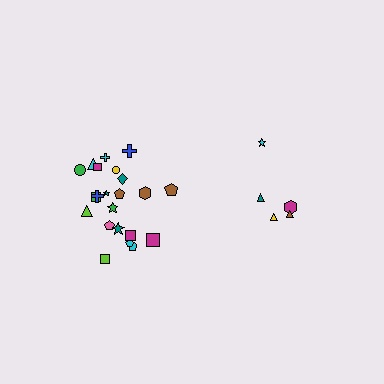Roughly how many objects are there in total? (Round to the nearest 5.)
Roughly 25 objects in total.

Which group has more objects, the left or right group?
The left group.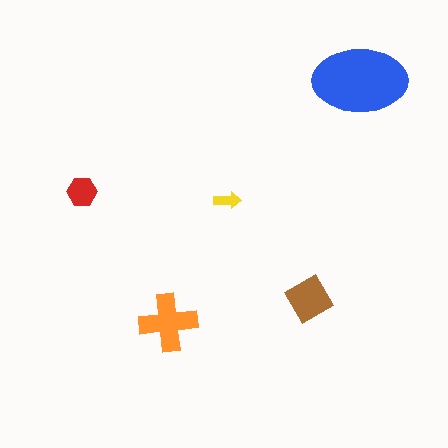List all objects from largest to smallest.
The blue ellipse, the orange cross, the brown diamond, the red hexagon, the yellow arrow.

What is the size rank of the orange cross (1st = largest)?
2nd.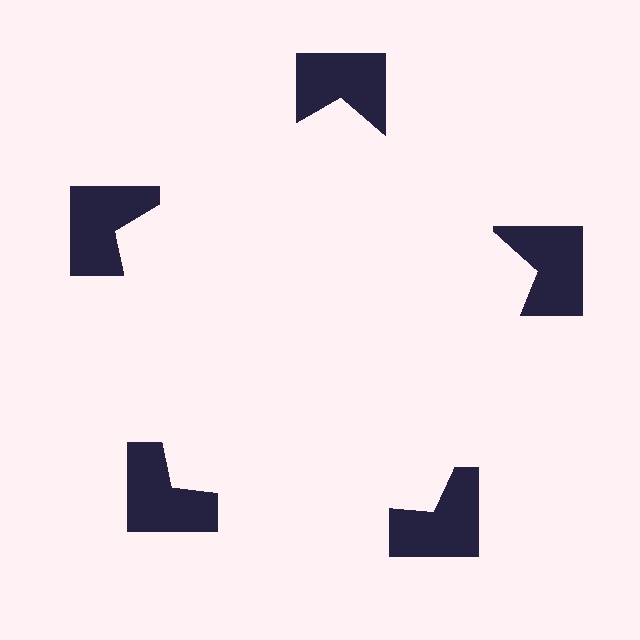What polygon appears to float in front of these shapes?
An illusory pentagon — its edges are inferred from the aligned wedge cuts in the notched squares, not physically drawn.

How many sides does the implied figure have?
5 sides.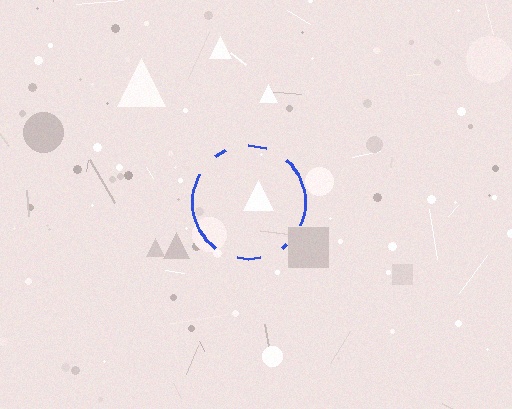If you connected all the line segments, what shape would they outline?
They would outline a circle.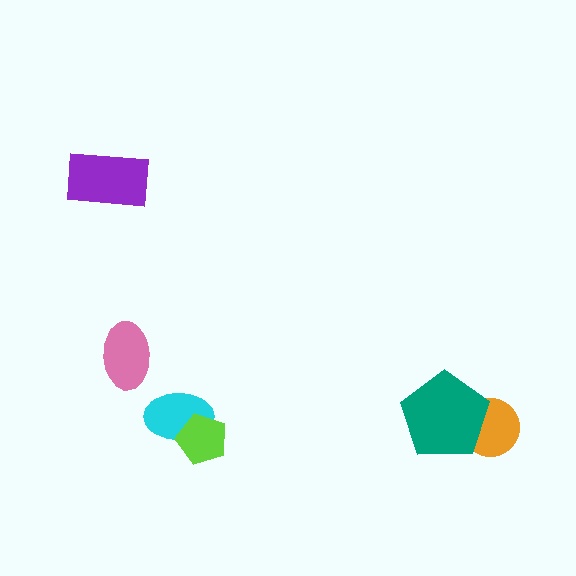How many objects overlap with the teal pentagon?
1 object overlaps with the teal pentagon.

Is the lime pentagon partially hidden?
No, no other shape covers it.